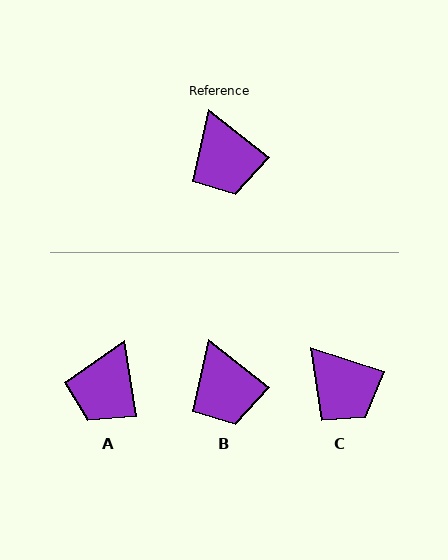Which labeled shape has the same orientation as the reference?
B.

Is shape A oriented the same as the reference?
No, it is off by about 42 degrees.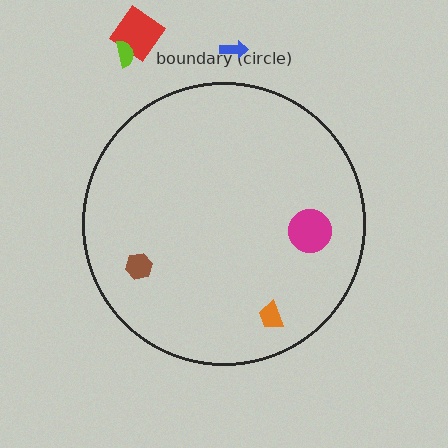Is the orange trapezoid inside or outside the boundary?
Inside.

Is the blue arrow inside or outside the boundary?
Outside.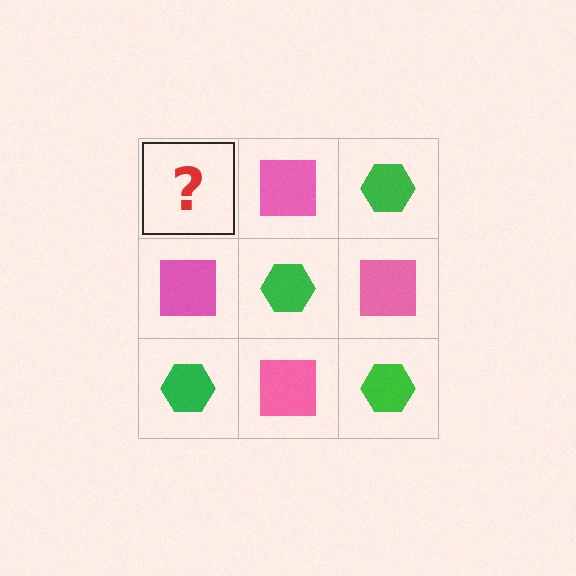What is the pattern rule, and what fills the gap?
The rule is that it alternates green hexagon and pink square in a checkerboard pattern. The gap should be filled with a green hexagon.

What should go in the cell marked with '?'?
The missing cell should contain a green hexagon.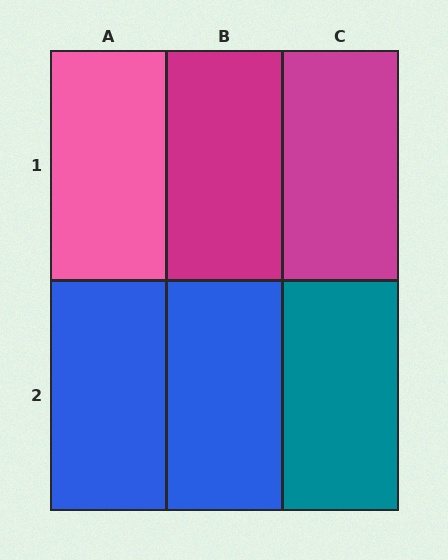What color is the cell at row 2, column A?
Blue.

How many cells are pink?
1 cell is pink.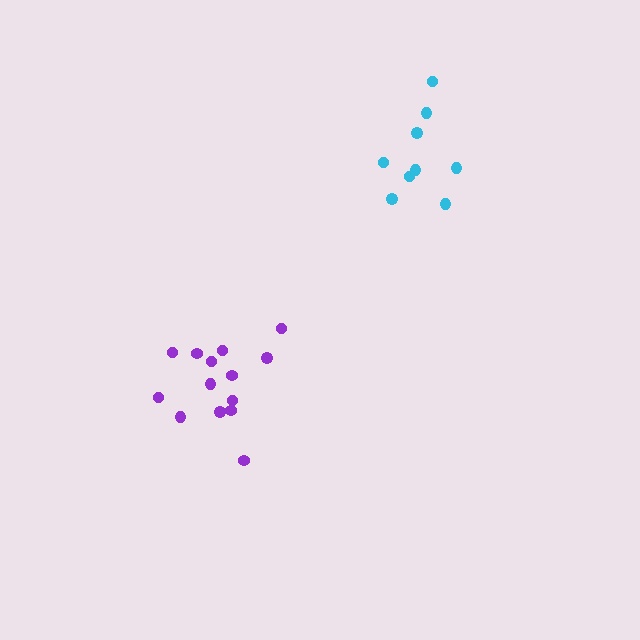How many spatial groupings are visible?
There are 2 spatial groupings.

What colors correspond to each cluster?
The clusters are colored: purple, cyan.